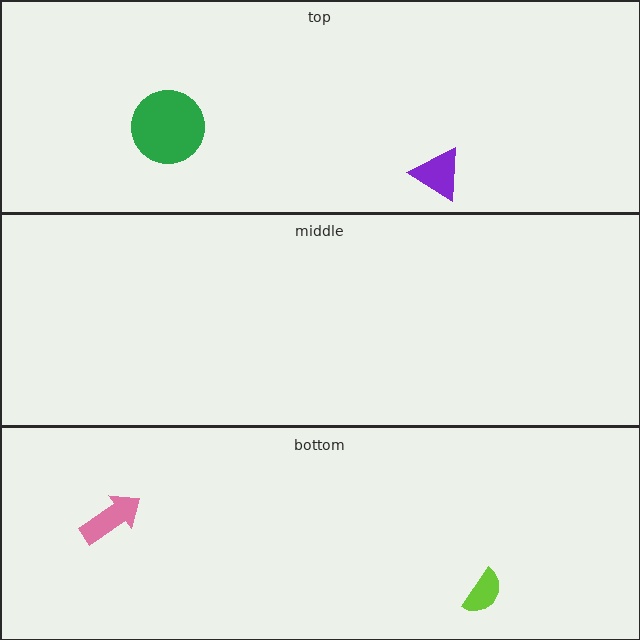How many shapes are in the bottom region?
2.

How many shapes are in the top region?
2.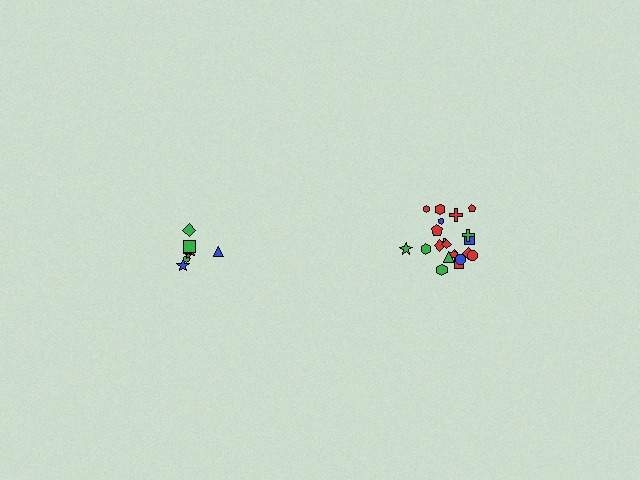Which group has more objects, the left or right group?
The right group.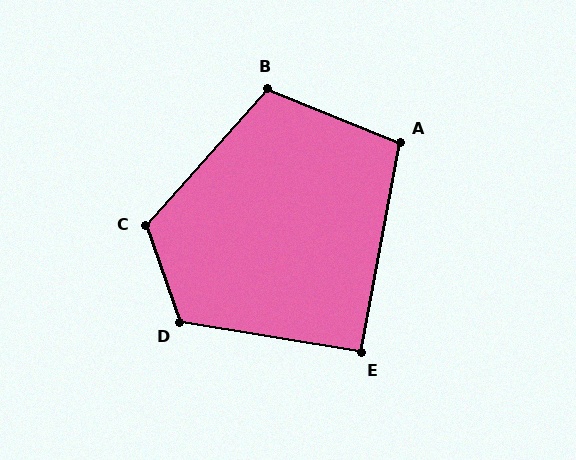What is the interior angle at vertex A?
Approximately 102 degrees (obtuse).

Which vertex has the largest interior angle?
C, at approximately 119 degrees.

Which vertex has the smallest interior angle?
E, at approximately 91 degrees.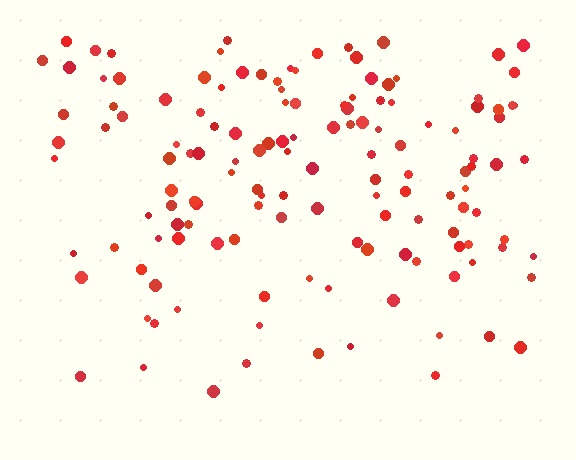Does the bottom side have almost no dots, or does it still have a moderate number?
Still a moderate number, just noticeably fewer than the top.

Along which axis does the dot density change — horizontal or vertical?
Vertical.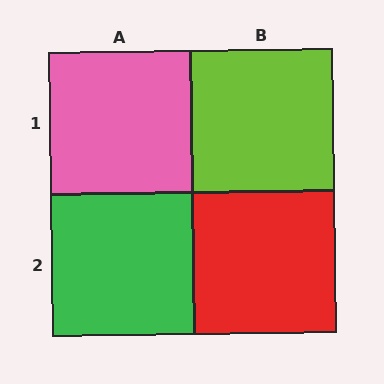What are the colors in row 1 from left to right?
Pink, lime.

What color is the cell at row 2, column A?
Green.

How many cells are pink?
1 cell is pink.